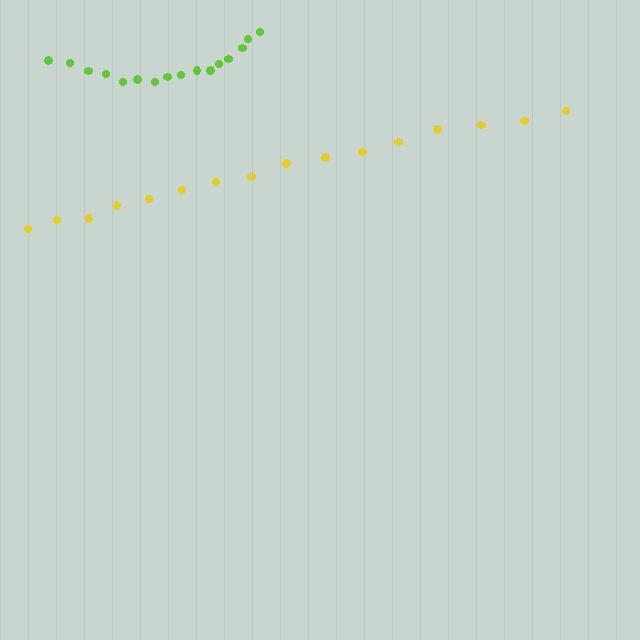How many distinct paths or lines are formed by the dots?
There are 2 distinct paths.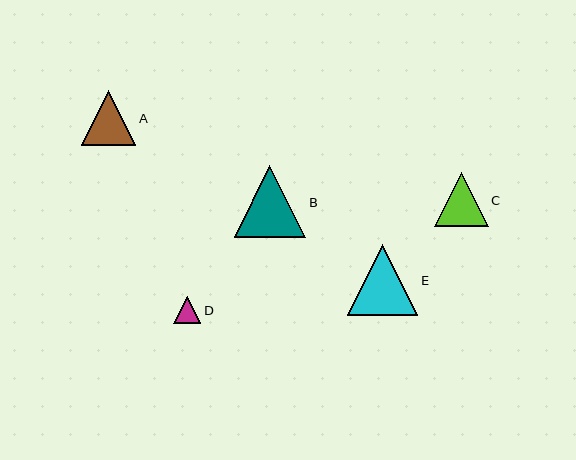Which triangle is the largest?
Triangle B is the largest with a size of approximately 72 pixels.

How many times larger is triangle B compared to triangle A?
Triangle B is approximately 1.3 times the size of triangle A.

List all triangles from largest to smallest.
From largest to smallest: B, E, A, C, D.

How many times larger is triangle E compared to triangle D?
Triangle E is approximately 2.6 times the size of triangle D.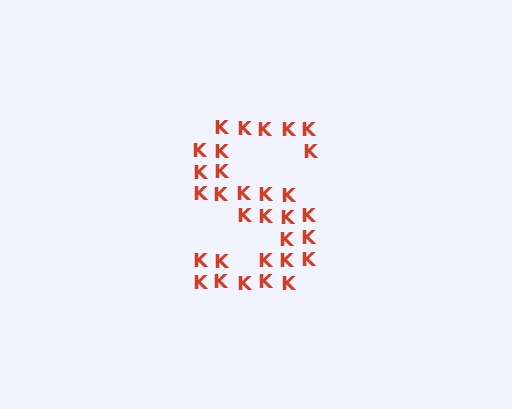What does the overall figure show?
The overall figure shows the letter S.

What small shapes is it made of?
It is made of small letter K's.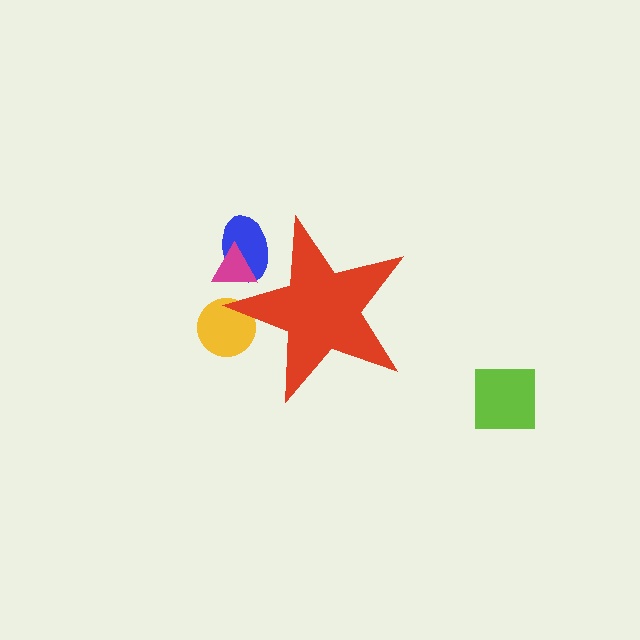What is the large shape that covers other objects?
A red star.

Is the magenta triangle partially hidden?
Yes, the magenta triangle is partially hidden behind the red star.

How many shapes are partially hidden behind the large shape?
3 shapes are partially hidden.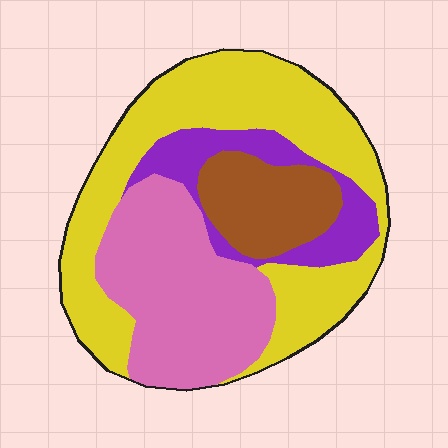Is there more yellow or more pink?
Yellow.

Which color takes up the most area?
Yellow, at roughly 45%.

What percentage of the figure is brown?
Brown covers roughly 15% of the figure.